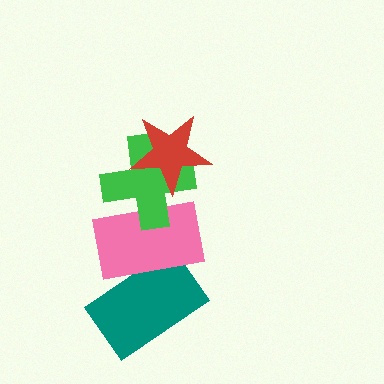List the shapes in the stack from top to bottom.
From top to bottom: the red star, the green cross, the pink rectangle, the teal rectangle.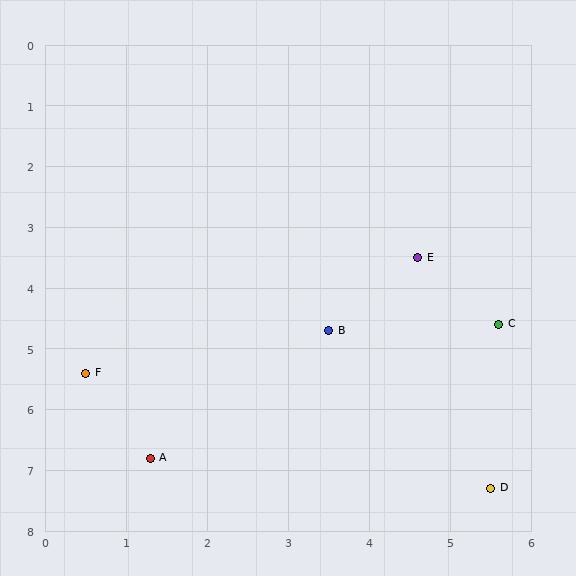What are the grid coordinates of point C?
Point C is at approximately (5.6, 4.6).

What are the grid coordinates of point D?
Point D is at approximately (5.5, 7.3).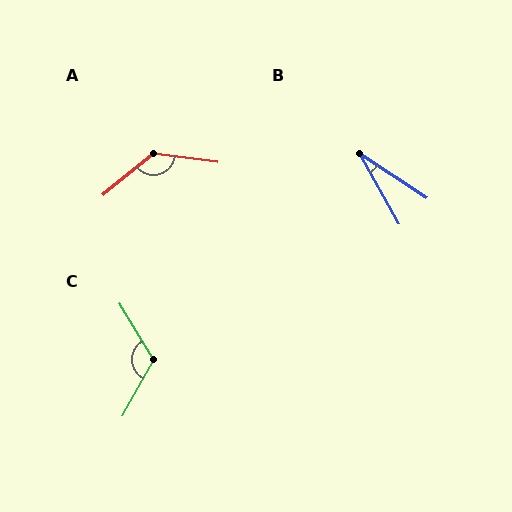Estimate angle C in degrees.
Approximately 119 degrees.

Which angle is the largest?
A, at approximately 133 degrees.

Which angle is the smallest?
B, at approximately 28 degrees.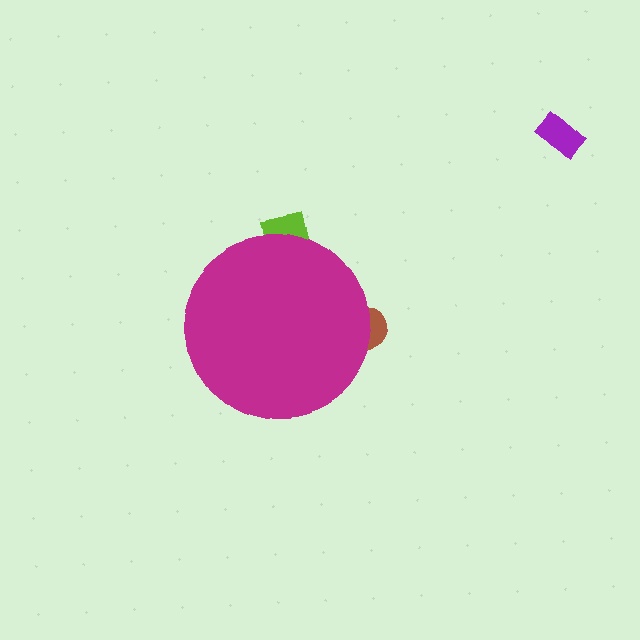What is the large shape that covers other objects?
A magenta circle.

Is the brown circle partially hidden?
Yes, the brown circle is partially hidden behind the magenta circle.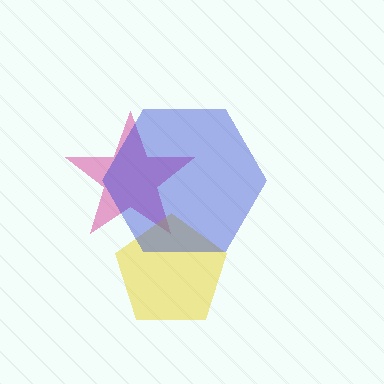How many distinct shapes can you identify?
There are 3 distinct shapes: a magenta star, a yellow pentagon, a blue hexagon.